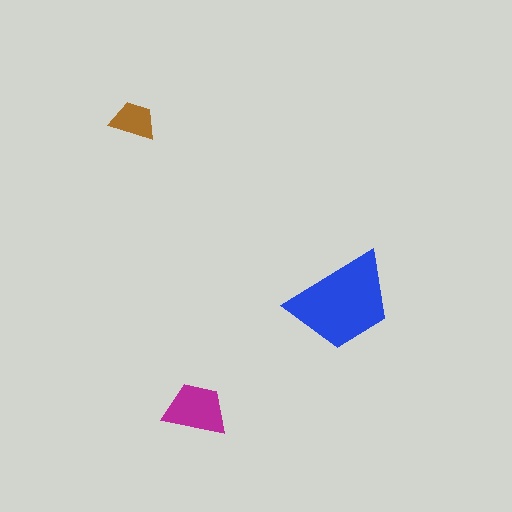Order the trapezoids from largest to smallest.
the blue one, the magenta one, the brown one.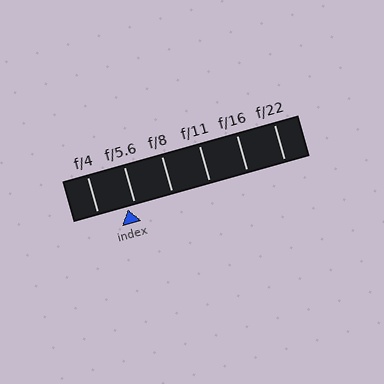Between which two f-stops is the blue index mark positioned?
The index mark is between f/4 and f/5.6.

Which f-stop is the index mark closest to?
The index mark is closest to f/5.6.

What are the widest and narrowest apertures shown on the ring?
The widest aperture shown is f/4 and the narrowest is f/22.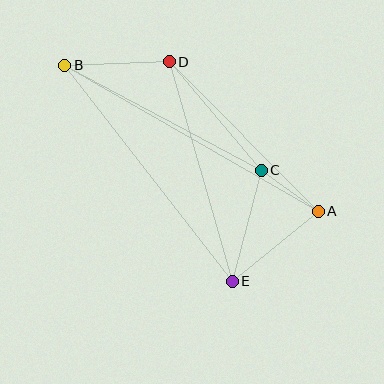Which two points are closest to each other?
Points A and C are closest to each other.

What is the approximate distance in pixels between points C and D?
The distance between C and D is approximately 142 pixels.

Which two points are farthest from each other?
Points A and B are farthest from each other.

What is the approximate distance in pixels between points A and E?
The distance between A and E is approximately 111 pixels.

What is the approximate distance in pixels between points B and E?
The distance between B and E is approximately 274 pixels.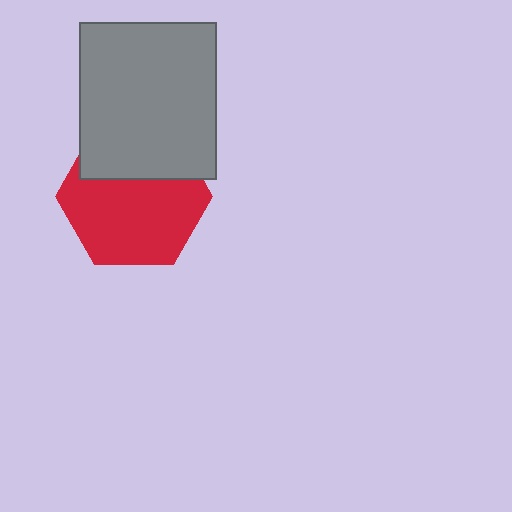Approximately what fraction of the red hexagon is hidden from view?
Roughly 34% of the red hexagon is hidden behind the gray rectangle.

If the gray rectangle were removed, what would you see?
You would see the complete red hexagon.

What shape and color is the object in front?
The object in front is a gray rectangle.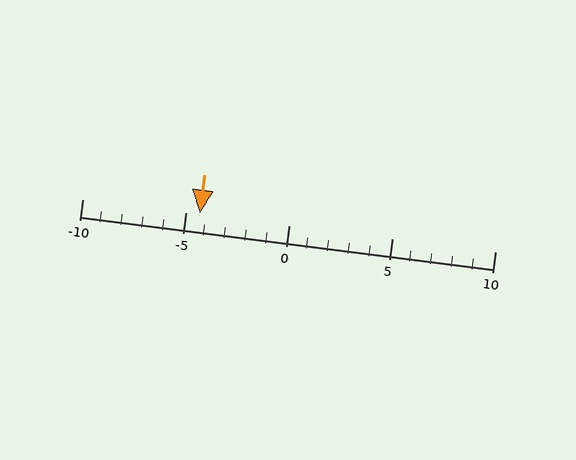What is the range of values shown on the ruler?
The ruler shows values from -10 to 10.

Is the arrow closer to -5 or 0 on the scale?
The arrow is closer to -5.